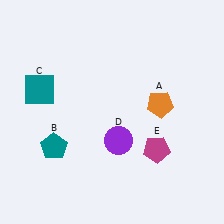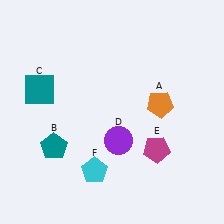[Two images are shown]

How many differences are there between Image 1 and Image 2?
There is 1 difference between the two images.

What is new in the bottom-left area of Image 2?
A cyan pentagon (F) was added in the bottom-left area of Image 2.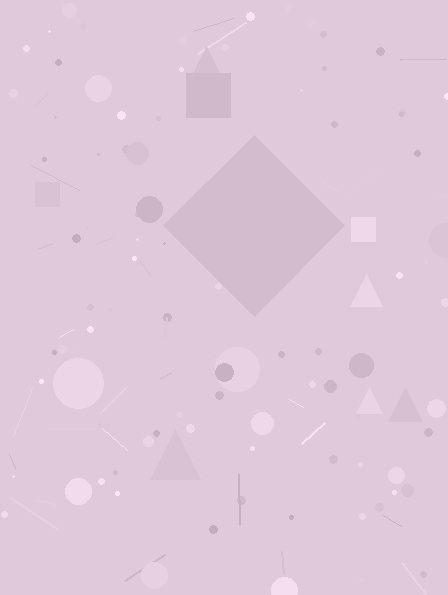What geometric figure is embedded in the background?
A diamond is embedded in the background.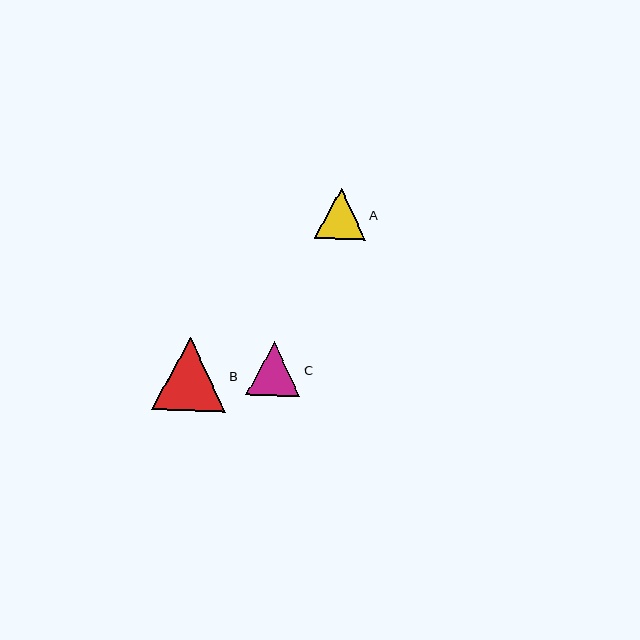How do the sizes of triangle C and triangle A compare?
Triangle C and triangle A are approximately the same size.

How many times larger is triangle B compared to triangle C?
Triangle B is approximately 1.4 times the size of triangle C.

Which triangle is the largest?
Triangle B is the largest with a size of approximately 73 pixels.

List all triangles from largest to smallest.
From largest to smallest: B, C, A.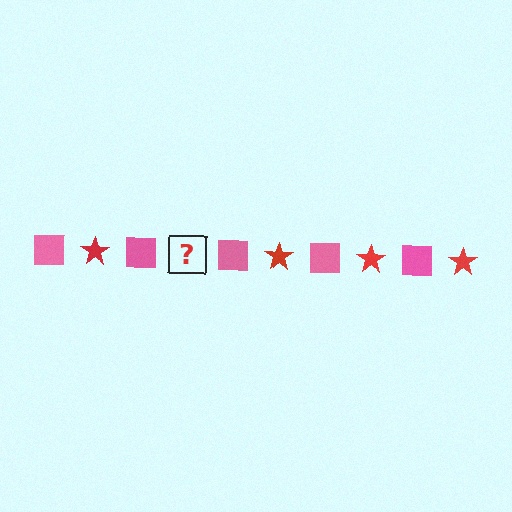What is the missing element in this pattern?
The missing element is a red star.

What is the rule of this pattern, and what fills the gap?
The rule is that the pattern alternates between pink square and red star. The gap should be filled with a red star.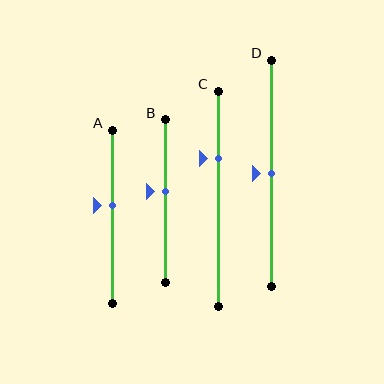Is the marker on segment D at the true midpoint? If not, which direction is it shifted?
Yes, the marker on segment D is at the true midpoint.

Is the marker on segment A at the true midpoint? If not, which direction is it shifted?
No, the marker on segment A is shifted upward by about 7% of the segment length.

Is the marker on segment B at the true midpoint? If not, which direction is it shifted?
No, the marker on segment B is shifted upward by about 6% of the segment length.